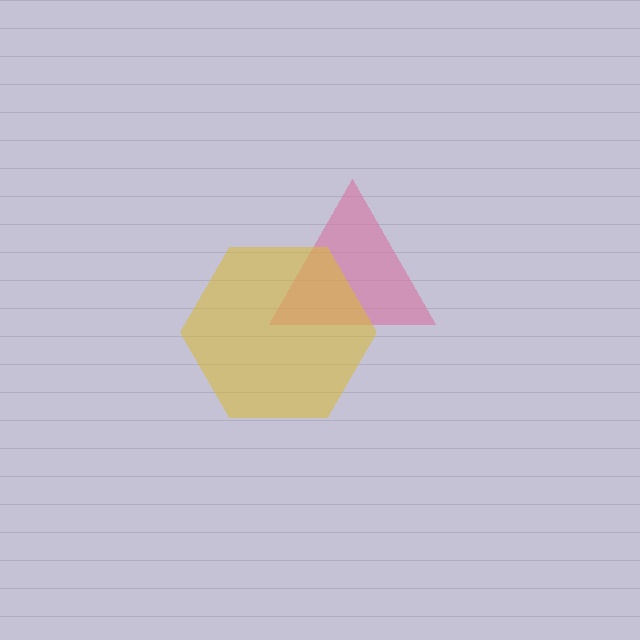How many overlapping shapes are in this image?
There are 2 overlapping shapes in the image.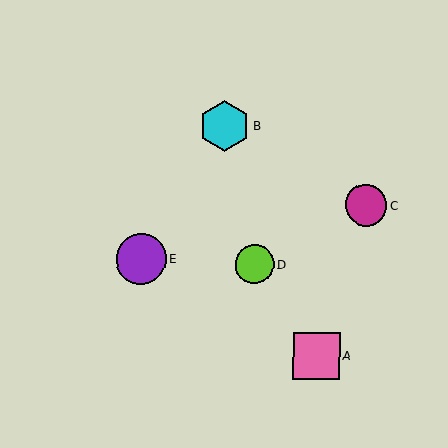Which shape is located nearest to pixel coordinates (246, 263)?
The lime circle (labeled D) at (255, 264) is nearest to that location.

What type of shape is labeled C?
Shape C is a magenta circle.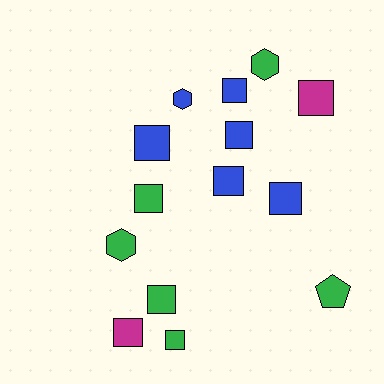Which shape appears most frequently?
Square, with 10 objects.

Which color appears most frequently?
Green, with 6 objects.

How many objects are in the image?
There are 14 objects.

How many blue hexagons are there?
There is 1 blue hexagon.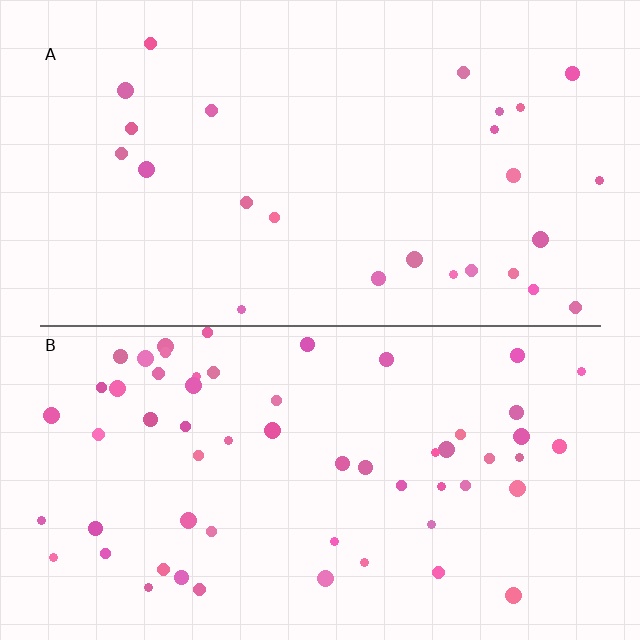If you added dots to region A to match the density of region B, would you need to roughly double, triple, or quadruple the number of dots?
Approximately double.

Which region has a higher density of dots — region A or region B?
B (the bottom).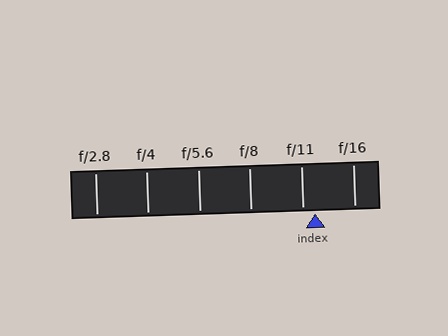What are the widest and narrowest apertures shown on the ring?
The widest aperture shown is f/2.8 and the narrowest is f/16.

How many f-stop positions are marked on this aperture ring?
There are 6 f-stop positions marked.